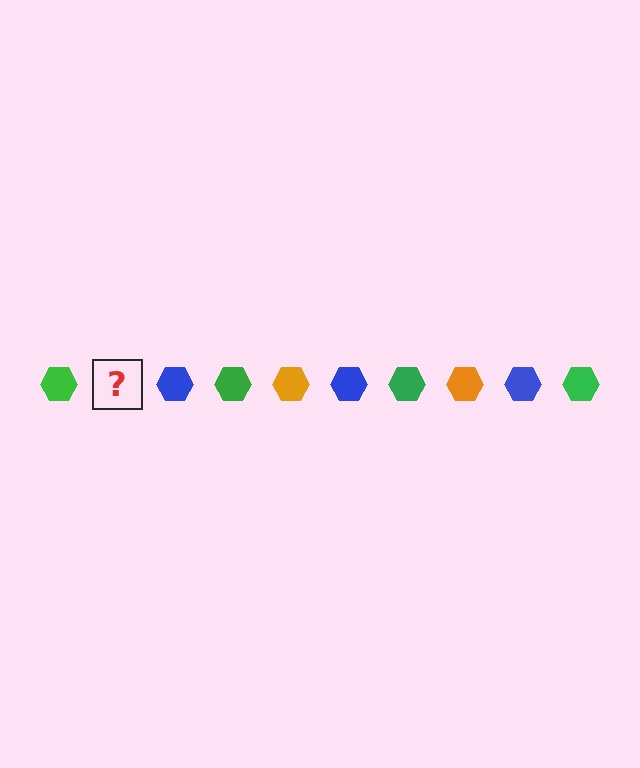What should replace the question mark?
The question mark should be replaced with an orange hexagon.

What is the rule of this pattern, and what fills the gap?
The rule is that the pattern cycles through green, orange, blue hexagons. The gap should be filled with an orange hexagon.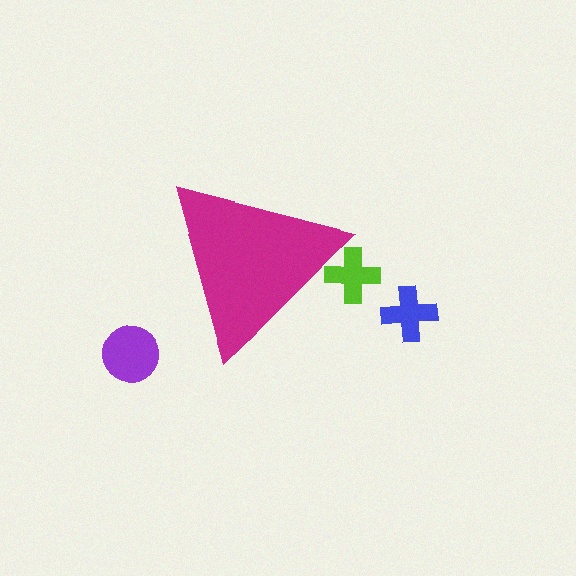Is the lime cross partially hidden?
Yes, the lime cross is partially hidden behind the magenta triangle.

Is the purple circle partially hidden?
No, the purple circle is fully visible.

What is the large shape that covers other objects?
A magenta triangle.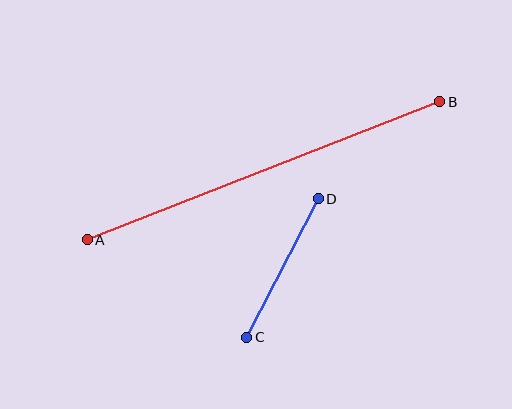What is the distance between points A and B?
The distance is approximately 378 pixels.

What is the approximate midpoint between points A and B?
The midpoint is at approximately (263, 171) pixels.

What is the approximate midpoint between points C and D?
The midpoint is at approximately (282, 268) pixels.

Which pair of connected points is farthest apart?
Points A and B are farthest apart.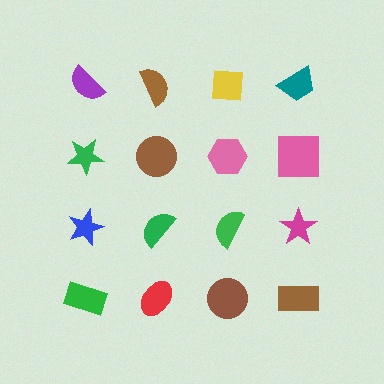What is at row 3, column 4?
A magenta star.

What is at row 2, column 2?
A brown circle.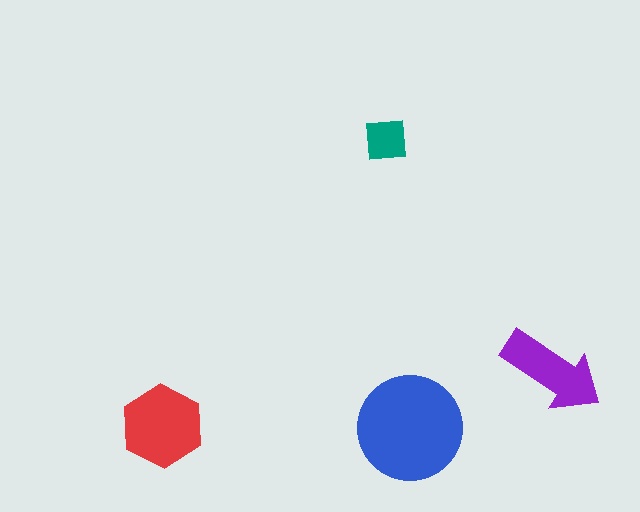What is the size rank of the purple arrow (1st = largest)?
3rd.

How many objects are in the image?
There are 4 objects in the image.